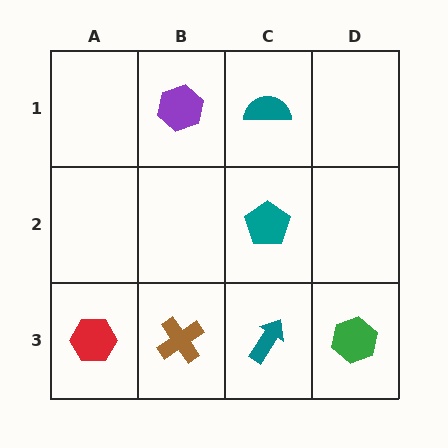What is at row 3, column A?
A red hexagon.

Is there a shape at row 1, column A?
No, that cell is empty.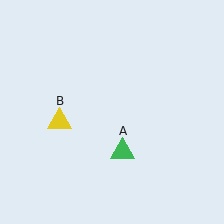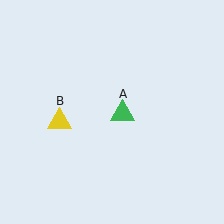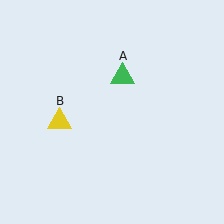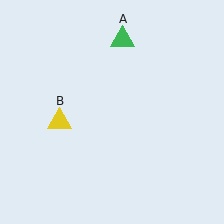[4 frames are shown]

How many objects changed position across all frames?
1 object changed position: green triangle (object A).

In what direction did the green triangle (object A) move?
The green triangle (object A) moved up.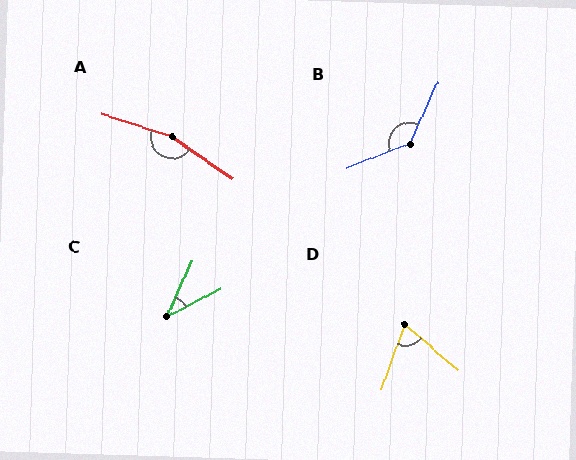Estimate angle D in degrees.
Approximately 69 degrees.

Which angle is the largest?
A, at approximately 163 degrees.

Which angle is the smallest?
C, at approximately 39 degrees.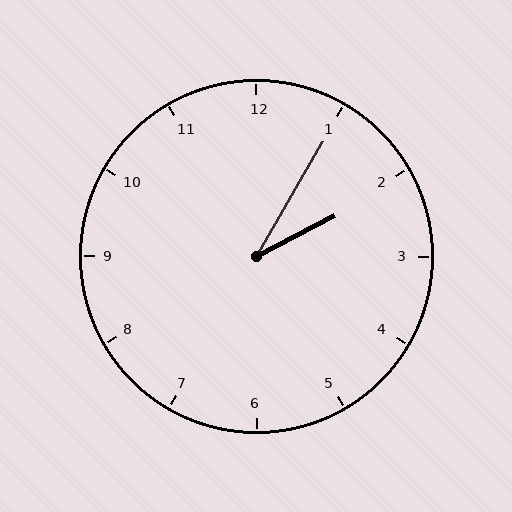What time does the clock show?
2:05.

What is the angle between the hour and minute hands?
Approximately 32 degrees.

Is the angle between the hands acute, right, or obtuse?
It is acute.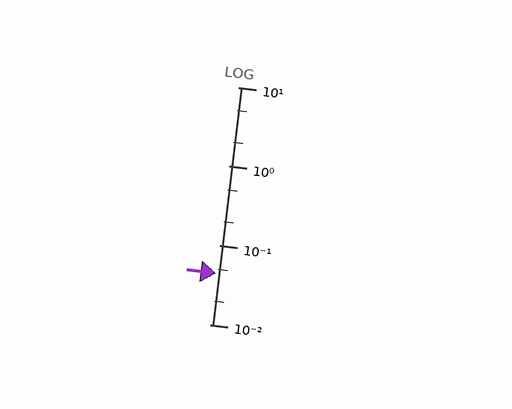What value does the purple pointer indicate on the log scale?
The pointer indicates approximately 0.044.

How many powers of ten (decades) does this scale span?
The scale spans 3 decades, from 0.01 to 10.